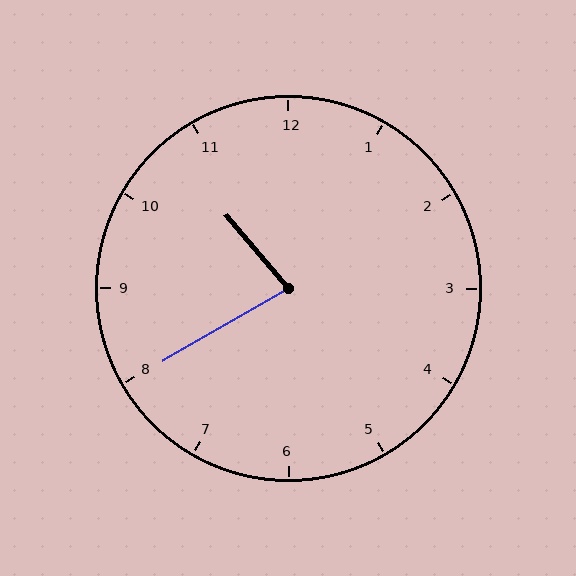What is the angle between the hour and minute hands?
Approximately 80 degrees.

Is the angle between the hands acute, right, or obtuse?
It is acute.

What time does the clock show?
10:40.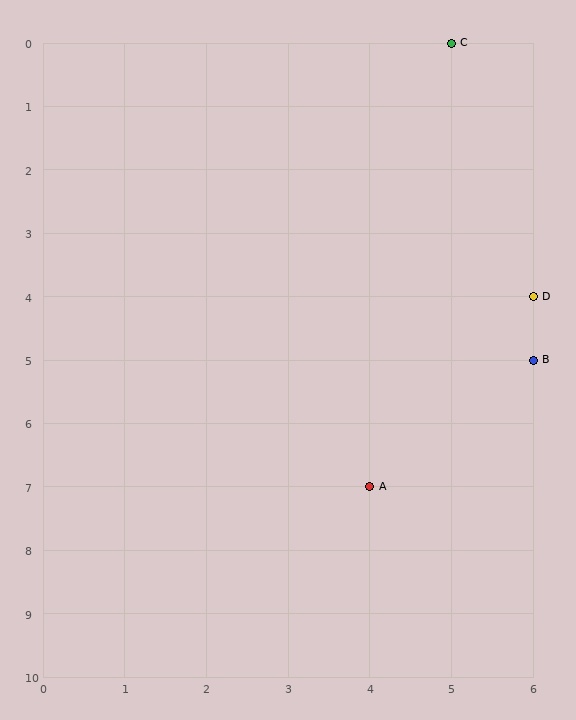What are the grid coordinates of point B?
Point B is at grid coordinates (6, 5).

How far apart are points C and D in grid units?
Points C and D are 1 column and 4 rows apart (about 4.1 grid units diagonally).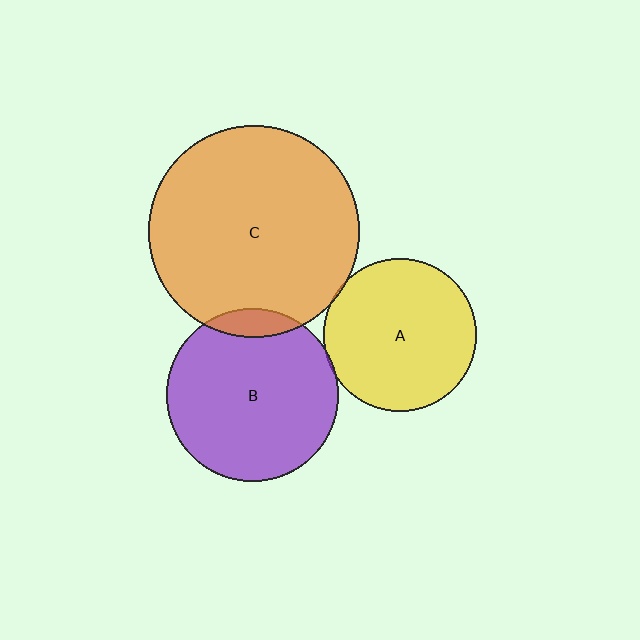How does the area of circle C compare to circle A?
Approximately 1.9 times.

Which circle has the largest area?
Circle C (orange).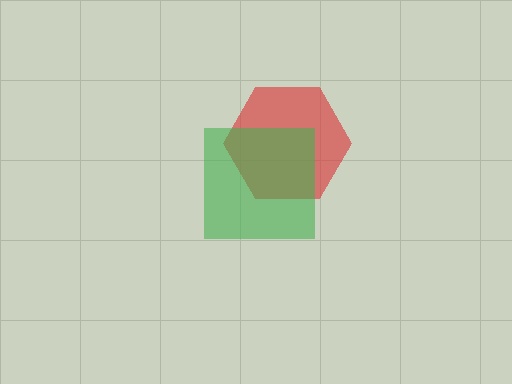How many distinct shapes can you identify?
There are 2 distinct shapes: a red hexagon, a green square.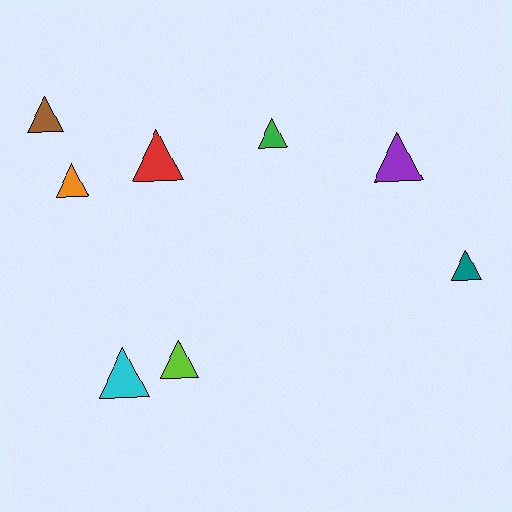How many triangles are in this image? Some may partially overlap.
There are 8 triangles.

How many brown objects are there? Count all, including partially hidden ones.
There is 1 brown object.